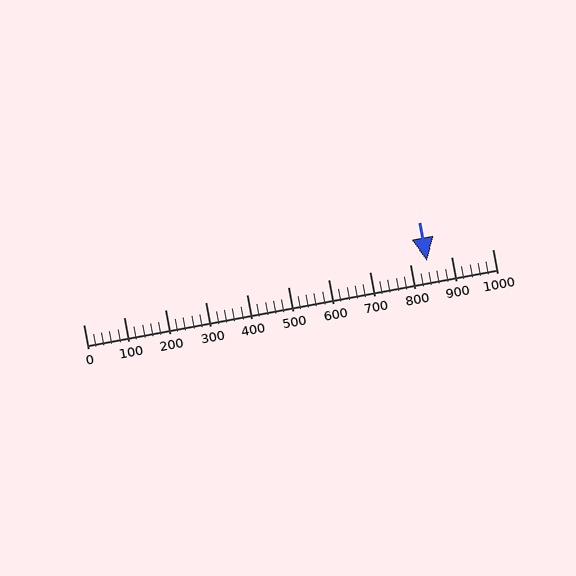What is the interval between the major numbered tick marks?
The major tick marks are spaced 100 units apart.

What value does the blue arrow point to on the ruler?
The blue arrow points to approximately 840.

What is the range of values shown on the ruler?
The ruler shows values from 0 to 1000.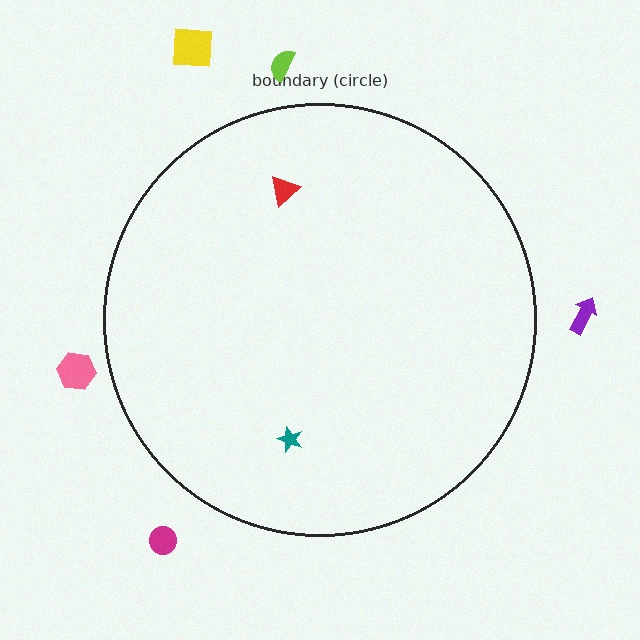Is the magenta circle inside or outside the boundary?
Outside.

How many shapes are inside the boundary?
2 inside, 5 outside.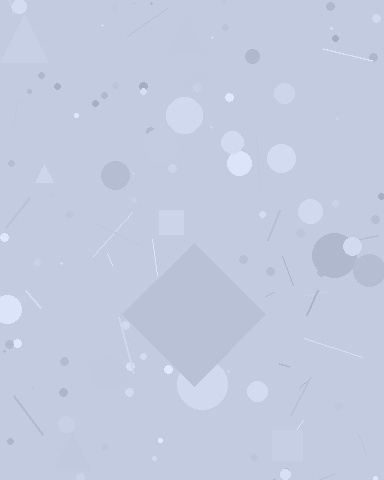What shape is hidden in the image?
A diamond is hidden in the image.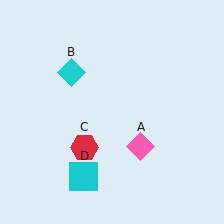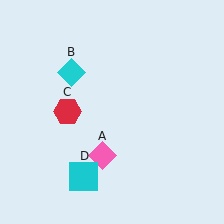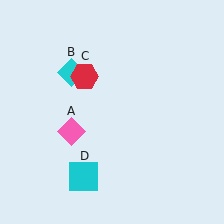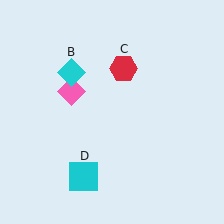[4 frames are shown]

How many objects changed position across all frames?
2 objects changed position: pink diamond (object A), red hexagon (object C).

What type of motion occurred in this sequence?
The pink diamond (object A), red hexagon (object C) rotated clockwise around the center of the scene.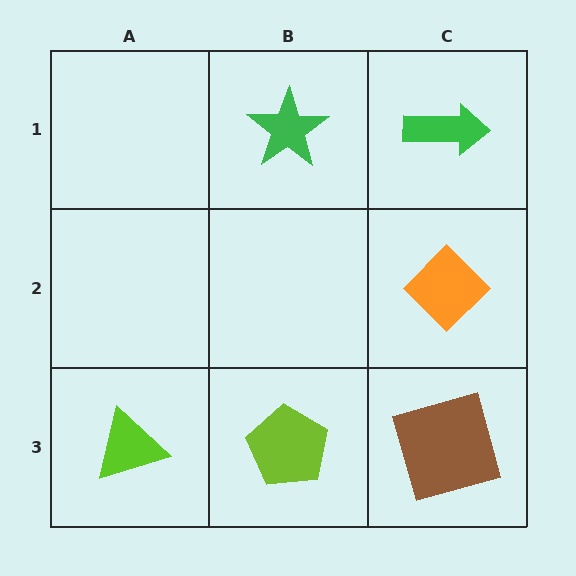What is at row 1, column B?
A green star.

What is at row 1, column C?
A green arrow.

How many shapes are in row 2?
1 shape.